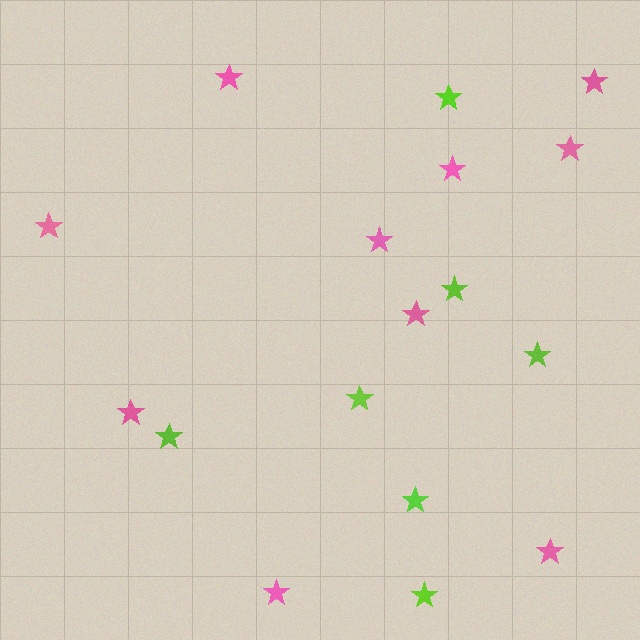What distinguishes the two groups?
There are 2 groups: one group of pink stars (10) and one group of lime stars (7).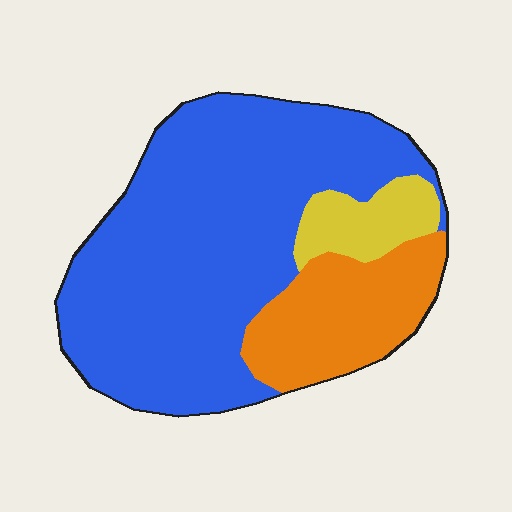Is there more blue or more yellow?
Blue.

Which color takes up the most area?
Blue, at roughly 70%.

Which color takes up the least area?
Yellow, at roughly 10%.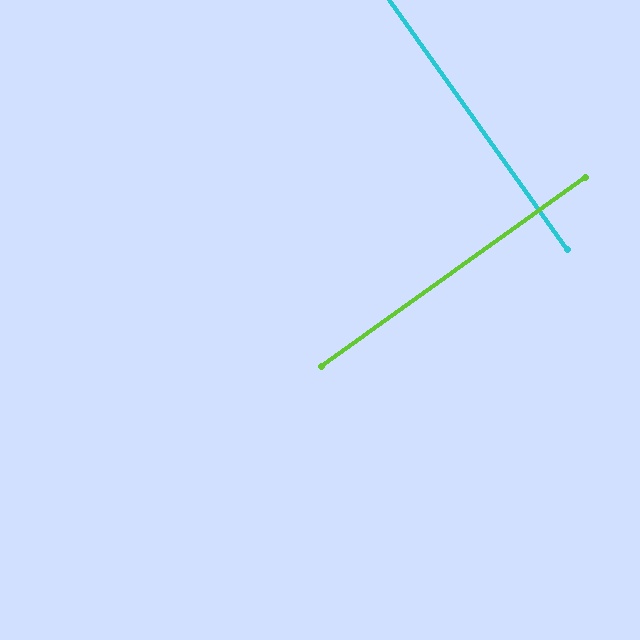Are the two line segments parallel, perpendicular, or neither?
Perpendicular — they meet at approximately 90°.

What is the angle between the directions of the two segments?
Approximately 90 degrees.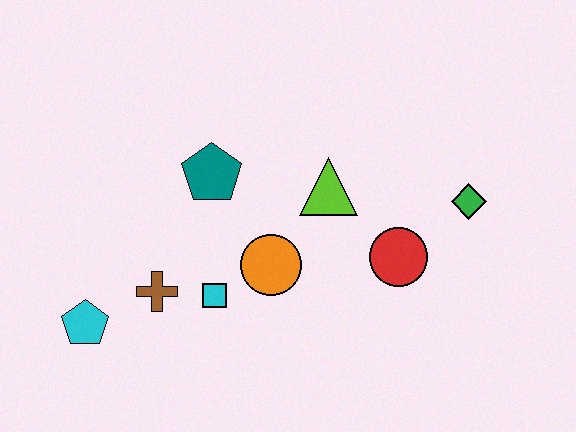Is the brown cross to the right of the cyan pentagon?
Yes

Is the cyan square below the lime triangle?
Yes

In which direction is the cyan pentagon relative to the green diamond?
The cyan pentagon is to the left of the green diamond.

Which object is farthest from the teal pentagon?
The green diamond is farthest from the teal pentagon.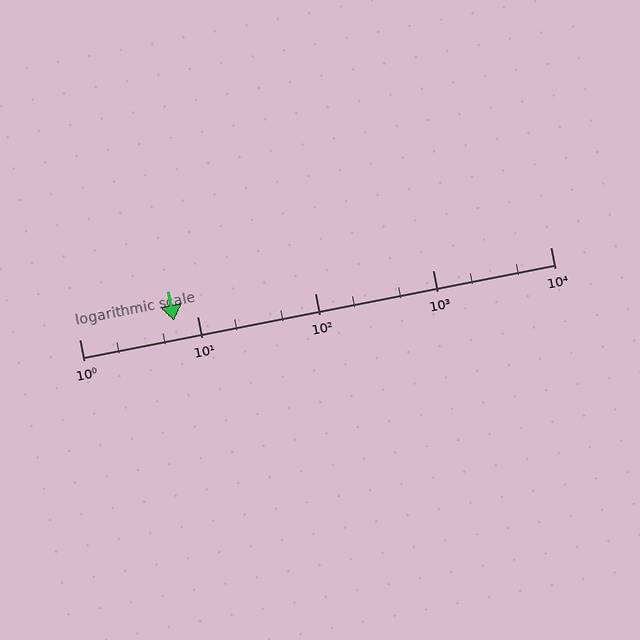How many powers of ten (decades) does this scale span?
The scale spans 4 decades, from 1 to 10000.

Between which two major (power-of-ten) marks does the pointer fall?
The pointer is between 1 and 10.